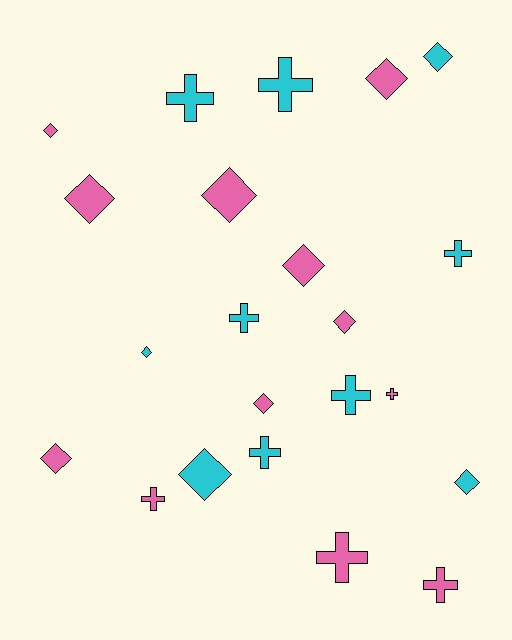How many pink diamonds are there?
There are 8 pink diamonds.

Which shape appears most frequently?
Diamond, with 12 objects.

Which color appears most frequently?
Pink, with 12 objects.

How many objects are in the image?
There are 22 objects.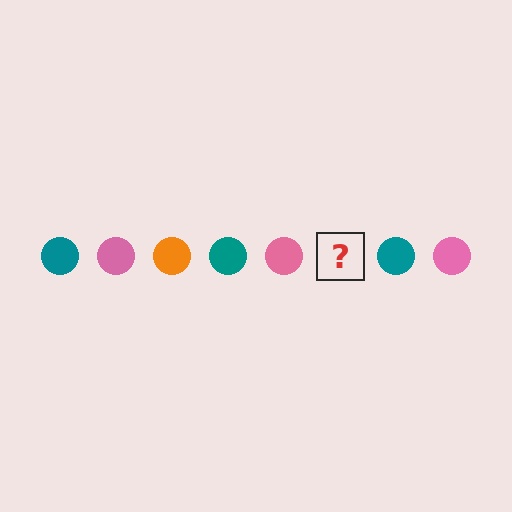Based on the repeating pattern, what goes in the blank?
The blank should be an orange circle.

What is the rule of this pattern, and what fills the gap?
The rule is that the pattern cycles through teal, pink, orange circles. The gap should be filled with an orange circle.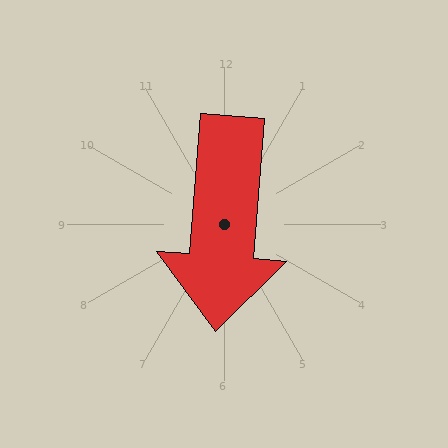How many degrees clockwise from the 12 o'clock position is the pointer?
Approximately 184 degrees.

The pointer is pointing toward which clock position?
Roughly 6 o'clock.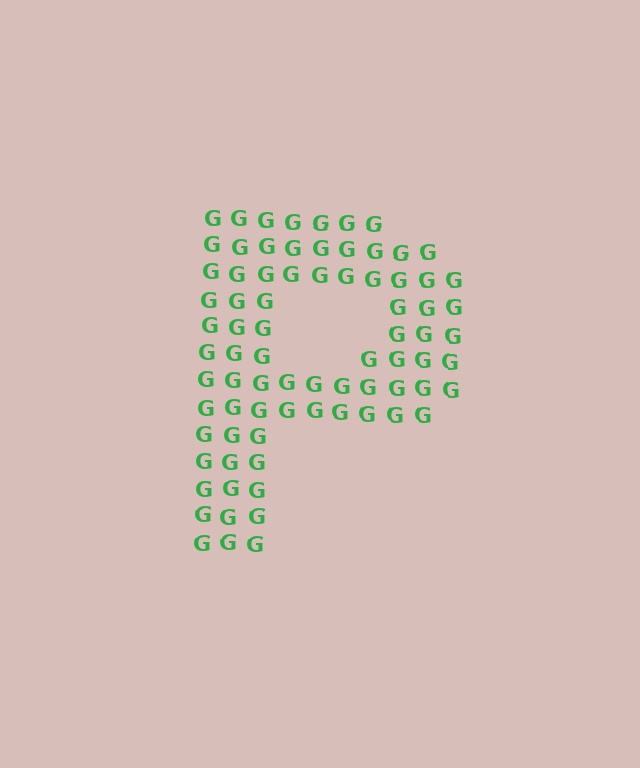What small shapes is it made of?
It is made of small letter G's.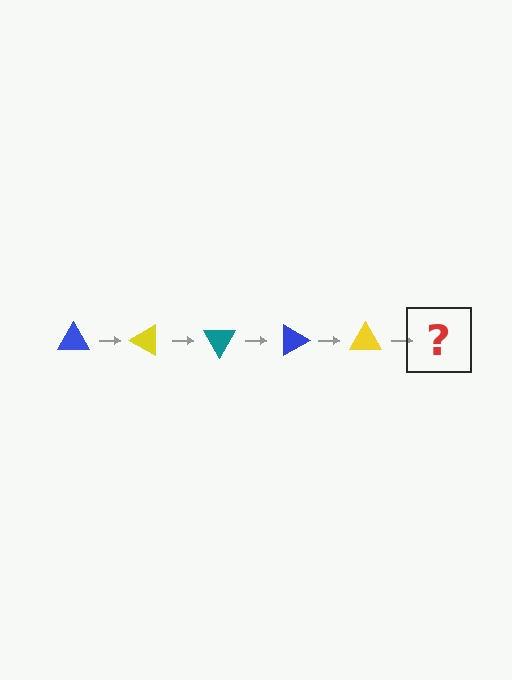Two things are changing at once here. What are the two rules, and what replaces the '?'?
The two rules are that it rotates 30 degrees each step and the color cycles through blue, yellow, and teal. The '?' should be a teal triangle, rotated 150 degrees from the start.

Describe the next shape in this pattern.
It should be a teal triangle, rotated 150 degrees from the start.